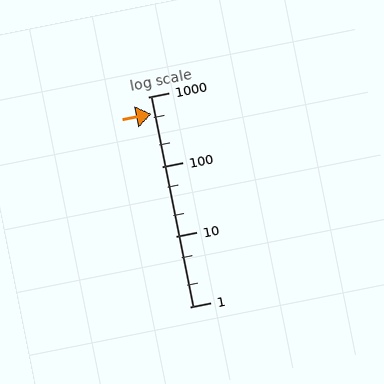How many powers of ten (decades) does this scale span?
The scale spans 3 decades, from 1 to 1000.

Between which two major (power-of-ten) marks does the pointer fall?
The pointer is between 100 and 1000.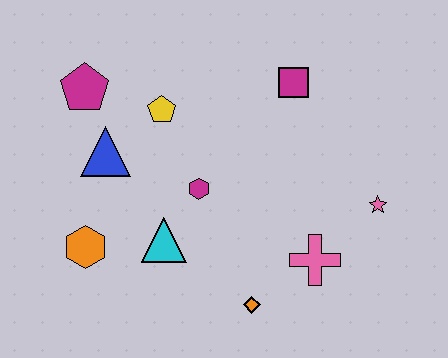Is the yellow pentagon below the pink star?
No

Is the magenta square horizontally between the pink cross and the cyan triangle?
Yes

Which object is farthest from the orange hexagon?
The pink star is farthest from the orange hexagon.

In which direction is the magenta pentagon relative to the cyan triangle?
The magenta pentagon is above the cyan triangle.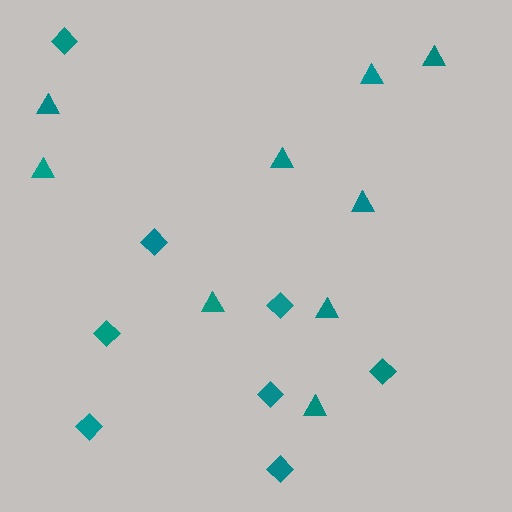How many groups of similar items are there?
There are 2 groups: one group of triangles (9) and one group of diamonds (8).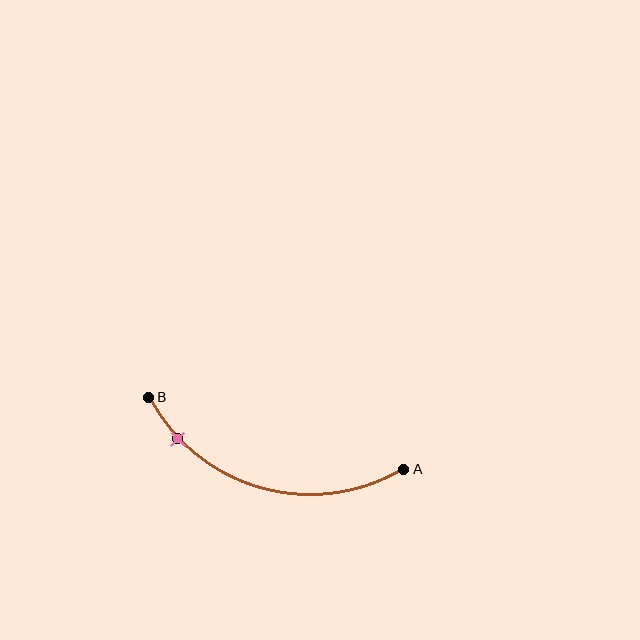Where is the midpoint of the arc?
The arc midpoint is the point on the curve farthest from the straight line joining A and B. It sits below that line.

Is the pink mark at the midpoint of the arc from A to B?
No. The pink mark lies on the arc but is closer to endpoint B. The arc midpoint would be at the point on the curve equidistant along the arc from both A and B.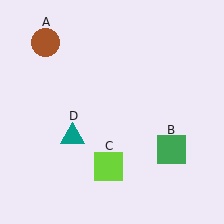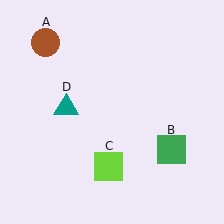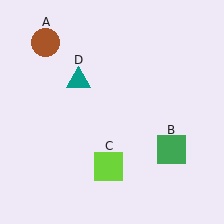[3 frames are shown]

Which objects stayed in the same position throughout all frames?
Brown circle (object A) and green square (object B) and lime square (object C) remained stationary.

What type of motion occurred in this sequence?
The teal triangle (object D) rotated clockwise around the center of the scene.